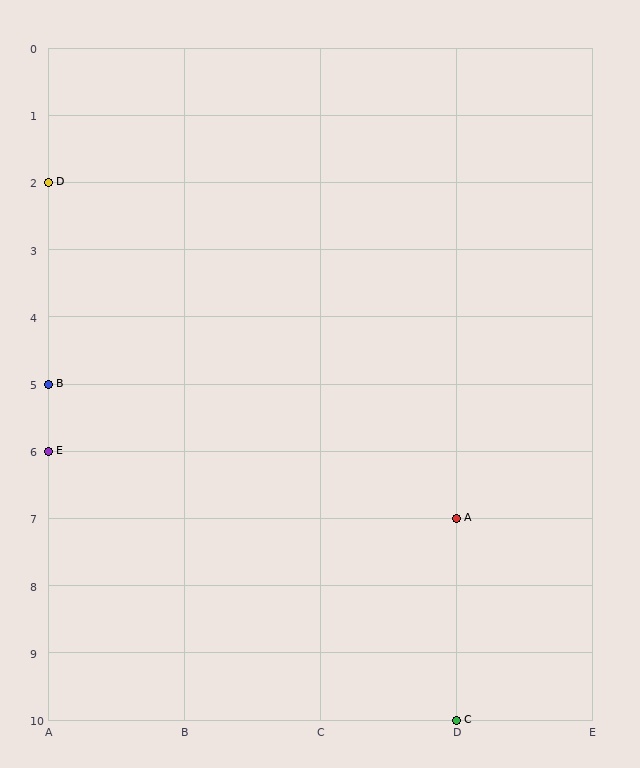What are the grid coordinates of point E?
Point E is at grid coordinates (A, 6).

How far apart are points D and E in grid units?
Points D and E are 4 rows apart.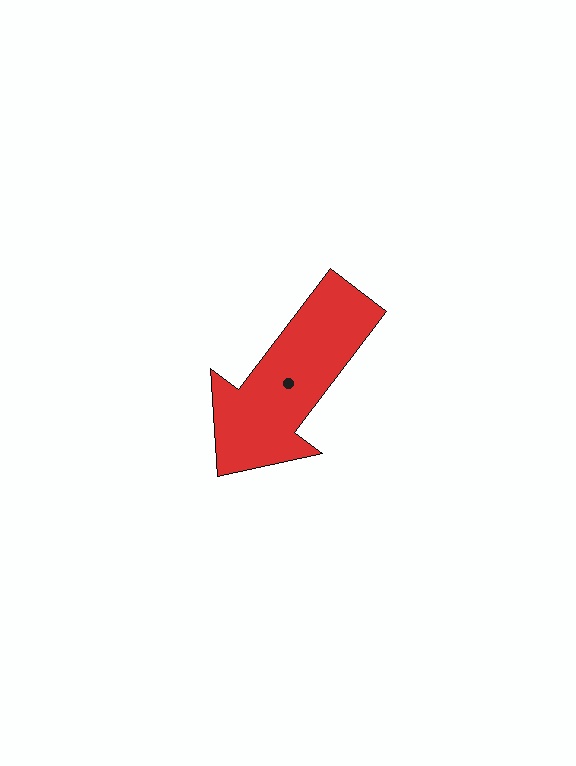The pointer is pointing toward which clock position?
Roughly 7 o'clock.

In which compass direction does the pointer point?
Southwest.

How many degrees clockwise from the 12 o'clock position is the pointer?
Approximately 217 degrees.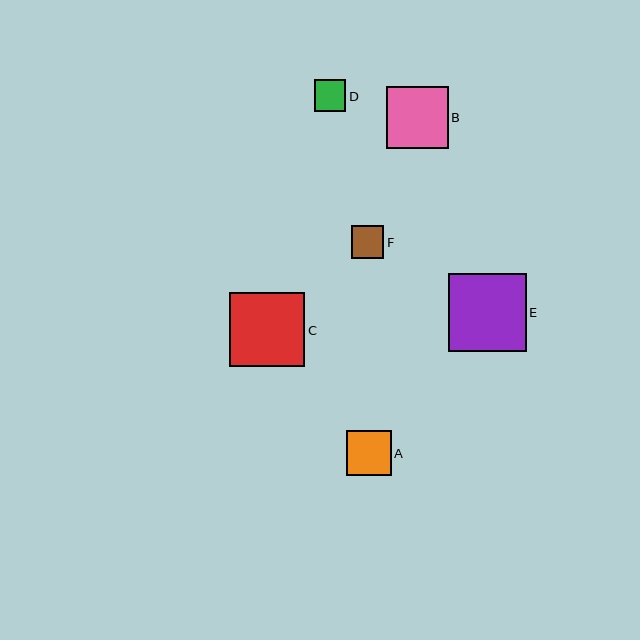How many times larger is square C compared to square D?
Square C is approximately 2.4 times the size of square D.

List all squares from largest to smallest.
From largest to smallest: E, C, B, A, F, D.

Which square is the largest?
Square E is the largest with a size of approximately 78 pixels.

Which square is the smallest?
Square D is the smallest with a size of approximately 31 pixels.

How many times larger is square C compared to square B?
Square C is approximately 1.2 times the size of square B.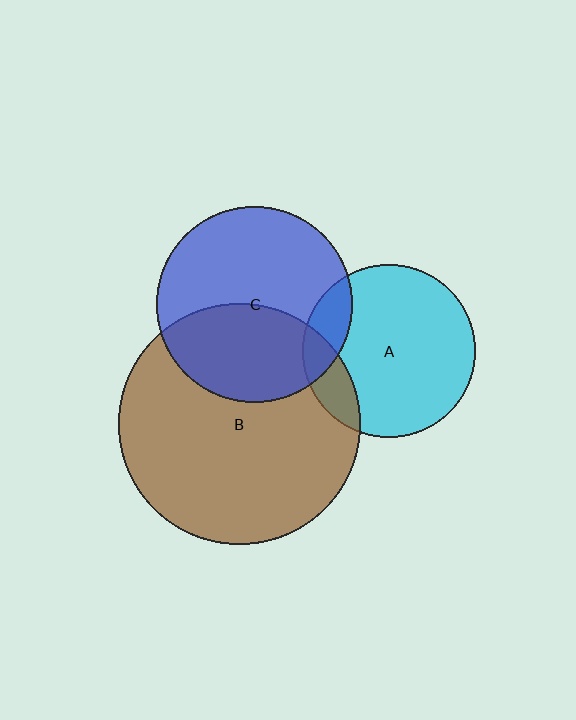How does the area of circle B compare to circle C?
Approximately 1.5 times.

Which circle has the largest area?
Circle B (brown).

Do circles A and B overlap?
Yes.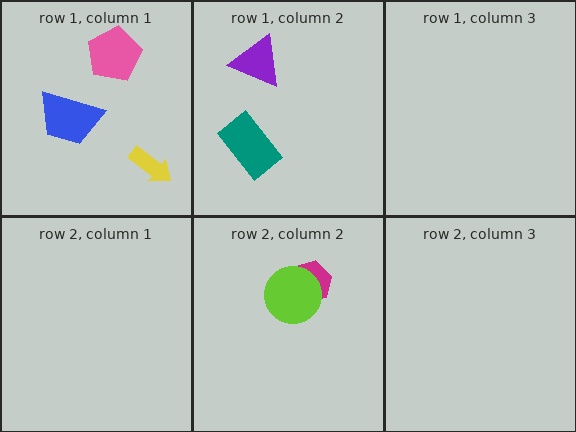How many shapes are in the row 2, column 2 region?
2.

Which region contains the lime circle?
The row 2, column 2 region.